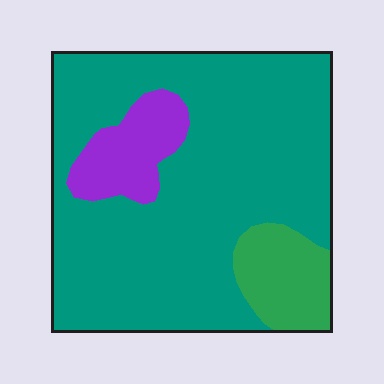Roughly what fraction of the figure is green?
Green covers around 10% of the figure.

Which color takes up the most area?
Teal, at roughly 80%.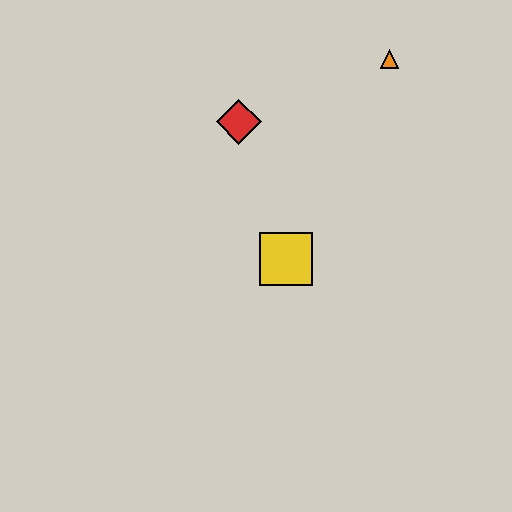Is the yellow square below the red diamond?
Yes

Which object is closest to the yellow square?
The red diamond is closest to the yellow square.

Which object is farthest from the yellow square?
The orange triangle is farthest from the yellow square.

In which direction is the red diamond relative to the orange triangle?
The red diamond is to the left of the orange triangle.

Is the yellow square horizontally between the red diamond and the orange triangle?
Yes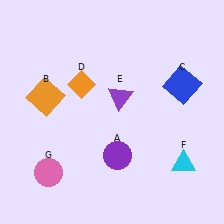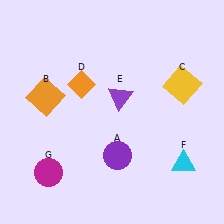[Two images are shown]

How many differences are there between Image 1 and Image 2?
There are 2 differences between the two images.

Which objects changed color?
C changed from blue to yellow. G changed from pink to magenta.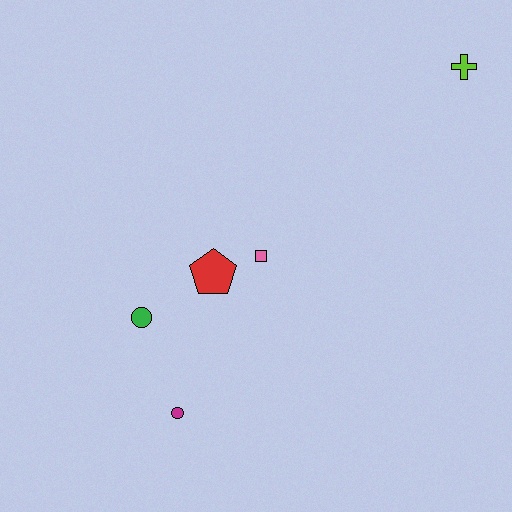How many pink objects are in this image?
There is 1 pink object.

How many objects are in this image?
There are 5 objects.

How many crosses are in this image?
There is 1 cross.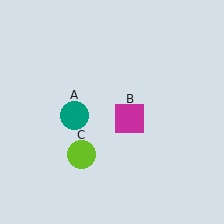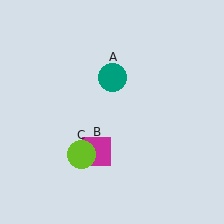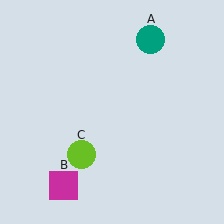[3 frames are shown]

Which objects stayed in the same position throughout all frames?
Lime circle (object C) remained stationary.